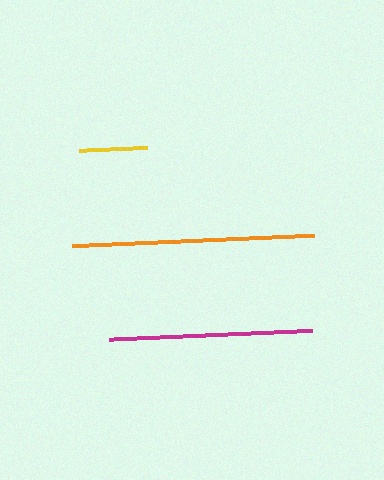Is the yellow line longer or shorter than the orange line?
The orange line is longer than the yellow line.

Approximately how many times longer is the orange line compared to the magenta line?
The orange line is approximately 1.2 times the length of the magenta line.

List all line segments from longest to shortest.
From longest to shortest: orange, magenta, yellow.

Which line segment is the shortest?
The yellow line is the shortest at approximately 68 pixels.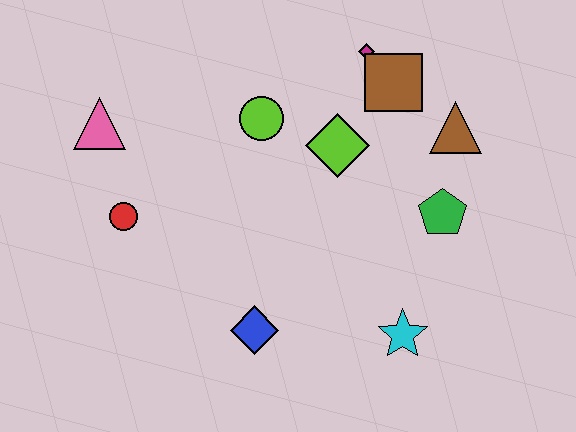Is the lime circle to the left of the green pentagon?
Yes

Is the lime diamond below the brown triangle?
Yes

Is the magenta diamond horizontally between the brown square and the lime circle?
Yes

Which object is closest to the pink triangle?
The red circle is closest to the pink triangle.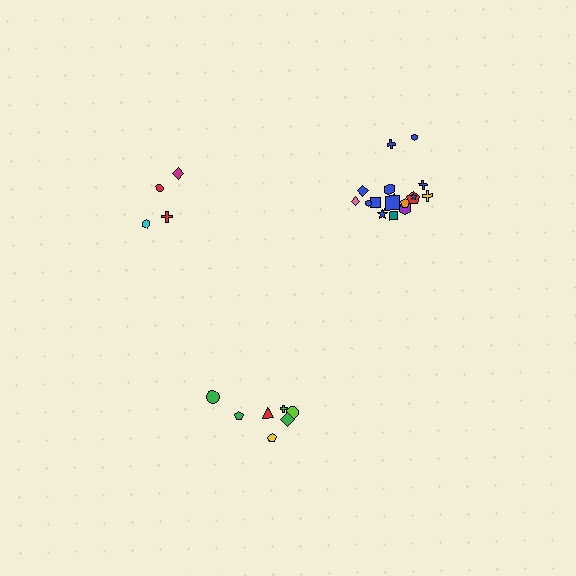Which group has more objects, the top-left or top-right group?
The top-right group.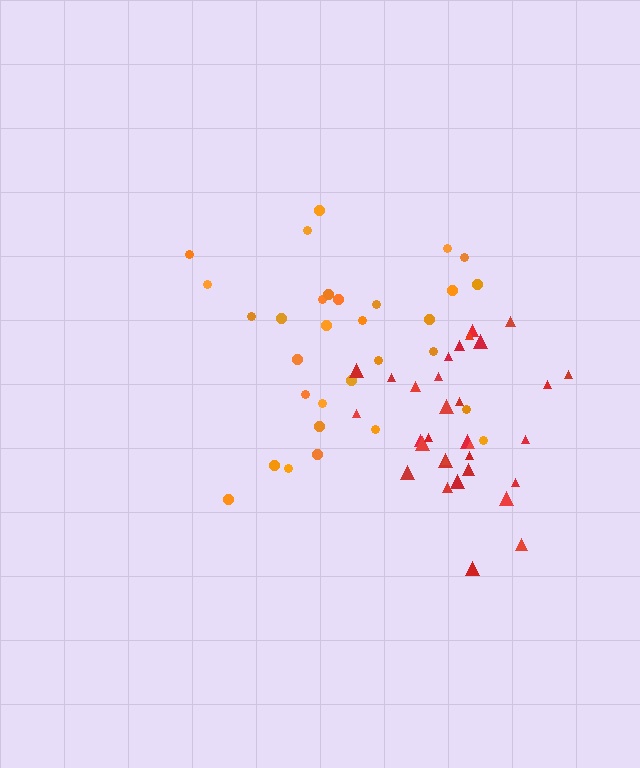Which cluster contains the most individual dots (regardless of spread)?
Red (32).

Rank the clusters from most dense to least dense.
red, orange.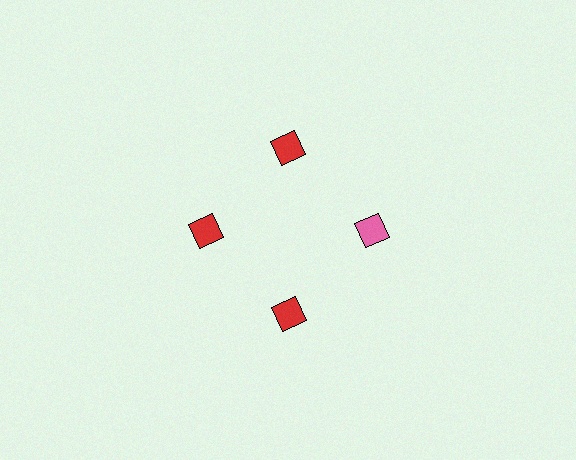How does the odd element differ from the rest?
It has a different color: pink instead of red.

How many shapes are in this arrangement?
There are 4 shapes arranged in a ring pattern.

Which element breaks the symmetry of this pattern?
The pink diamond at roughly the 3 o'clock position breaks the symmetry. All other shapes are red diamonds.